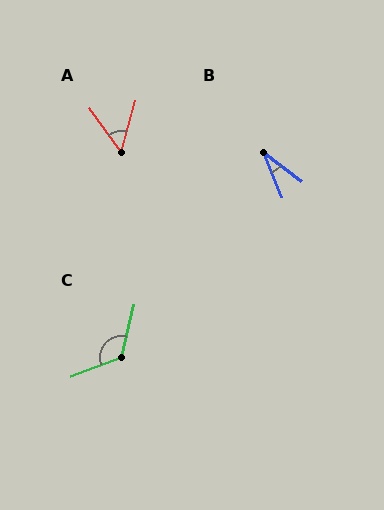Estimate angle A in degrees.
Approximately 52 degrees.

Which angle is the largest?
C, at approximately 124 degrees.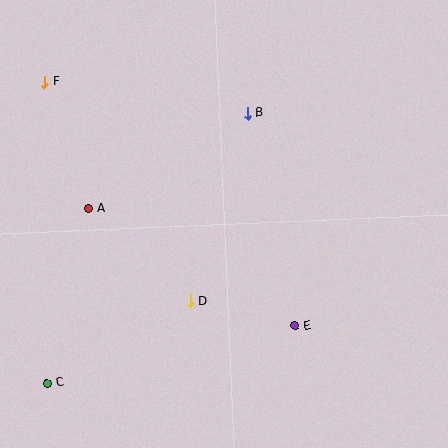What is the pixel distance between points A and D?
The distance between A and D is 138 pixels.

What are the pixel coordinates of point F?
Point F is at (44, 82).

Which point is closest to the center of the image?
Point D at (190, 301) is closest to the center.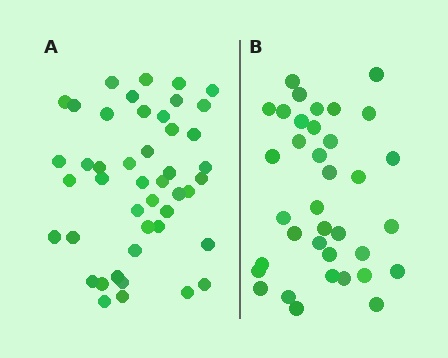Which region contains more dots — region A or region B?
Region A (the left region) has more dots.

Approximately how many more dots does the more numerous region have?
Region A has roughly 8 or so more dots than region B.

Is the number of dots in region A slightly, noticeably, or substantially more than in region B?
Region A has noticeably more, but not dramatically so. The ratio is roughly 1.2 to 1.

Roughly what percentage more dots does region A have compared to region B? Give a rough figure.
About 25% more.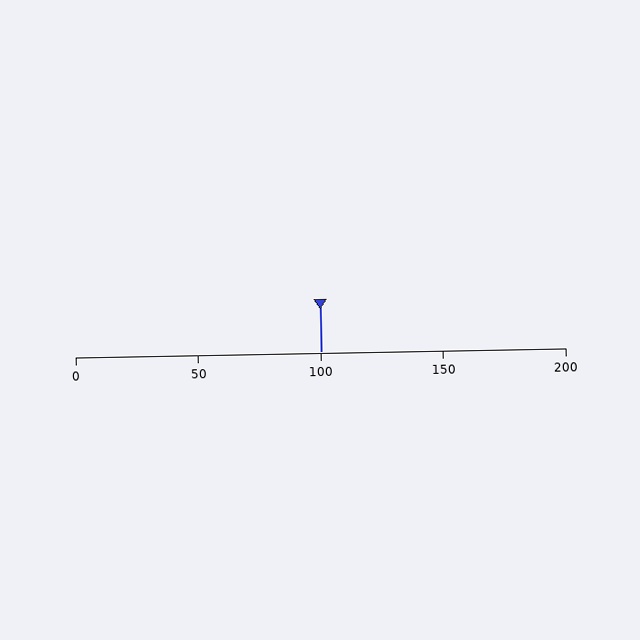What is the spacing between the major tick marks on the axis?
The major ticks are spaced 50 apart.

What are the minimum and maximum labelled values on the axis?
The axis runs from 0 to 200.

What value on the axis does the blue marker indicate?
The marker indicates approximately 100.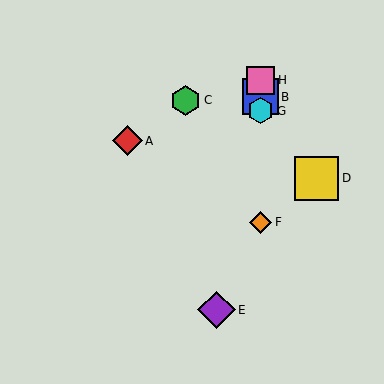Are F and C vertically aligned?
No, F is at x≈261 and C is at x≈186.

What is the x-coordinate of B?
Object B is at x≈261.